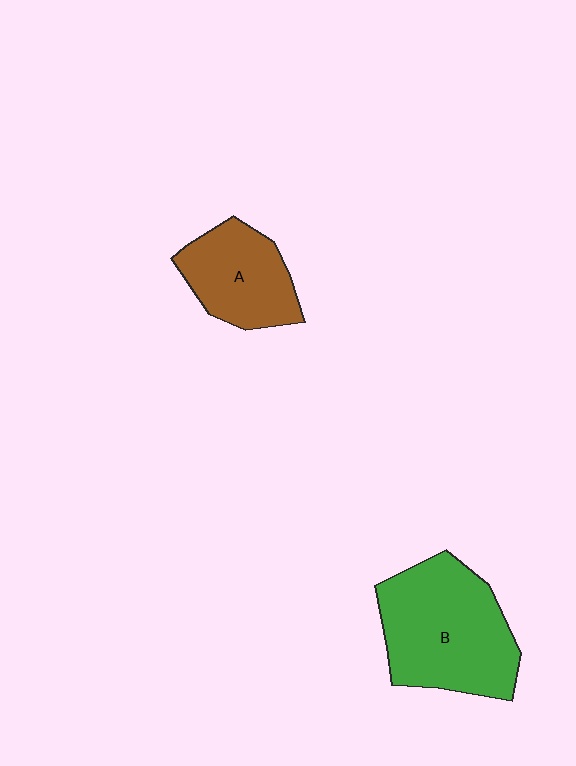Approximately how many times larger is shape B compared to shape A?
Approximately 1.6 times.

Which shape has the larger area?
Shape B (green).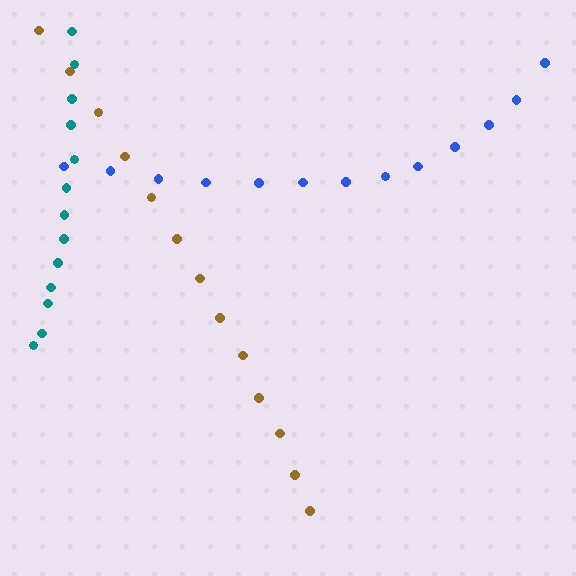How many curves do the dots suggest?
There are 3 distinct paths.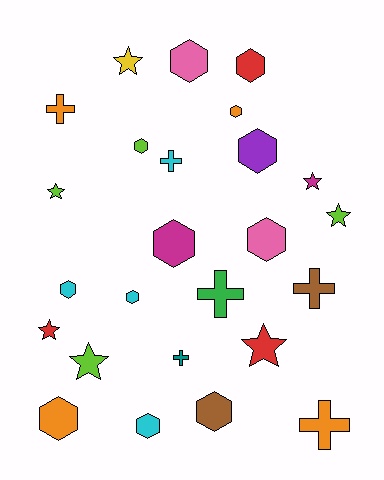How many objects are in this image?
There are 25 objects.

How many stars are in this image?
There are 7 stars.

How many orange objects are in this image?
There are 4 orange objects.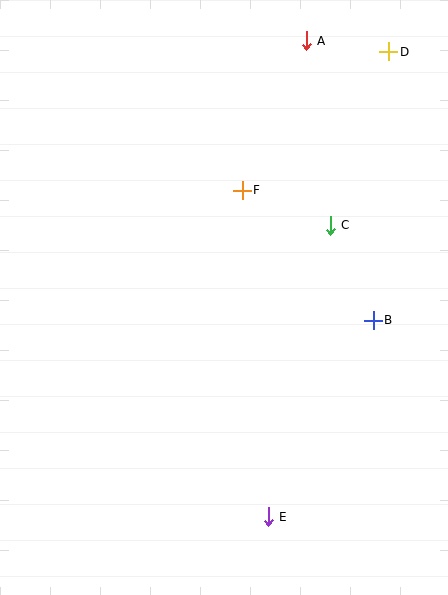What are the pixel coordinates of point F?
Point F is at (242, 190).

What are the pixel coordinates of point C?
Point C is at (330, 225).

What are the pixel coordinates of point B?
Point B is at (373, 320).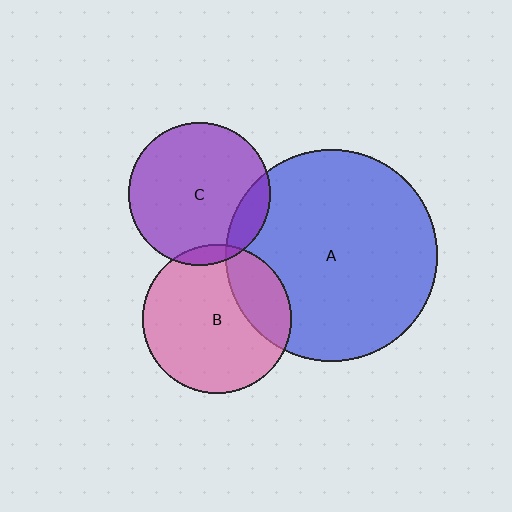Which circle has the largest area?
Circle A (blue).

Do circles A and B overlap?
Yes.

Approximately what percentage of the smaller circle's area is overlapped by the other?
Approximately 25%.